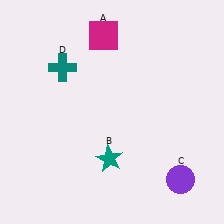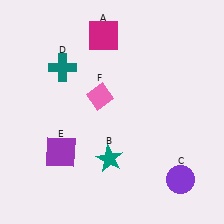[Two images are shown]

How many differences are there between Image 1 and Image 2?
There are 2 differences between the two images.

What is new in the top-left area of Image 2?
A pink diamond (F) was added in the top-left area of Image 2.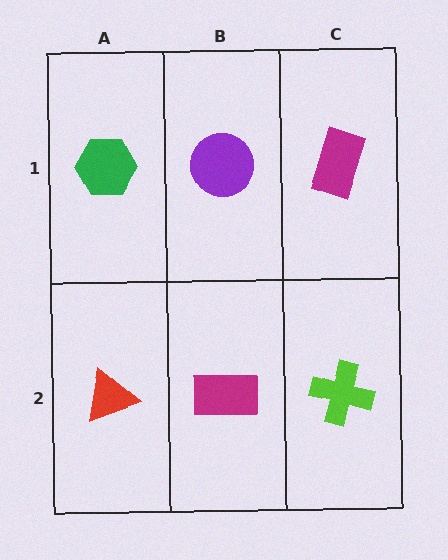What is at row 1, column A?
A green hexagon.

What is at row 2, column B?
A magenta rectangle.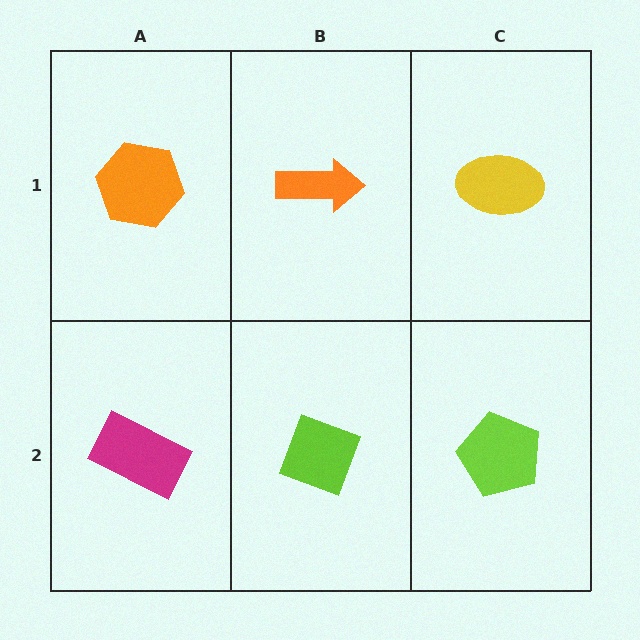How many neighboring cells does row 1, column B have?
3.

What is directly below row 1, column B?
A lime diamond.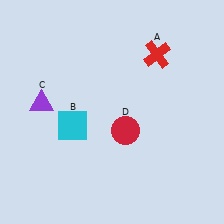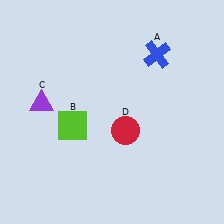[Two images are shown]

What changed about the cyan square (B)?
In Image 1, B is cyan. In Image 2, it changed to lime.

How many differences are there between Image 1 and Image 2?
There are 2 differences between the two images.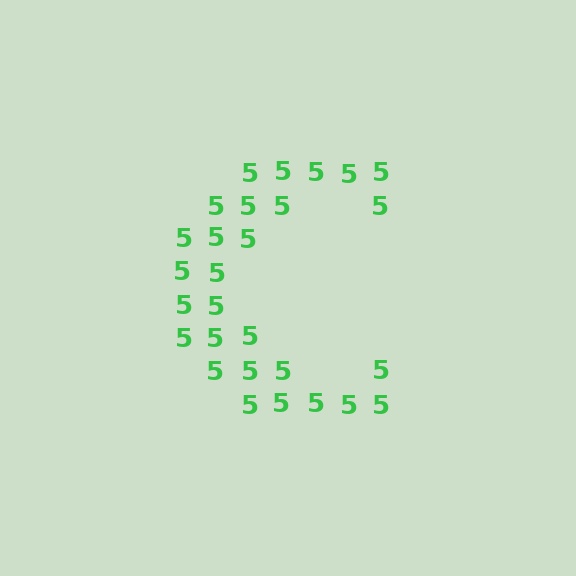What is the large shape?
The large shape is the letter C.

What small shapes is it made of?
It is made of small digit 5's.